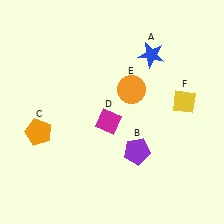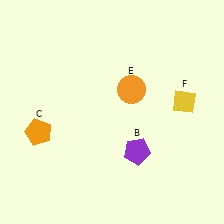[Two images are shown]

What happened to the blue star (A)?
The blue star (A) was removed in Image 2. It was in the top-right area of Image 1.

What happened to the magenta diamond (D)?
The magenta diamond (D) was removed in Image 2. It was in the bottom-left area of Image 1.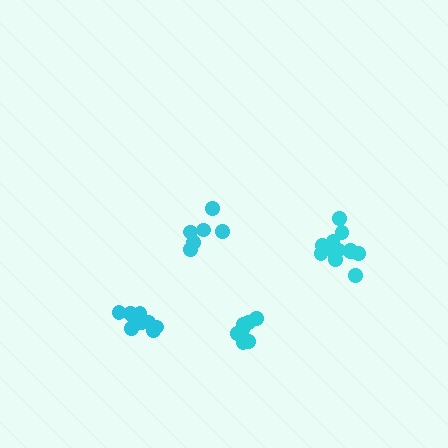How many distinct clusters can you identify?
There are 4 distinct clusters.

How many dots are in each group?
Group 1: 6 dots, Group 2: 12 dots, Group 3: 10 dots, Group 4: 8 dots (36 total).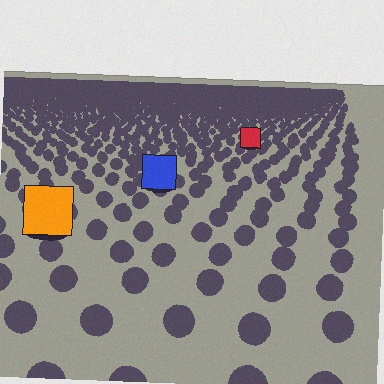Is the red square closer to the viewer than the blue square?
No. The blue square is closer — you can tell from the texture gradient: the ground texture is coarser near it.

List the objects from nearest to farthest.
From nearest to farthest: the orange square, the blue square, the red square.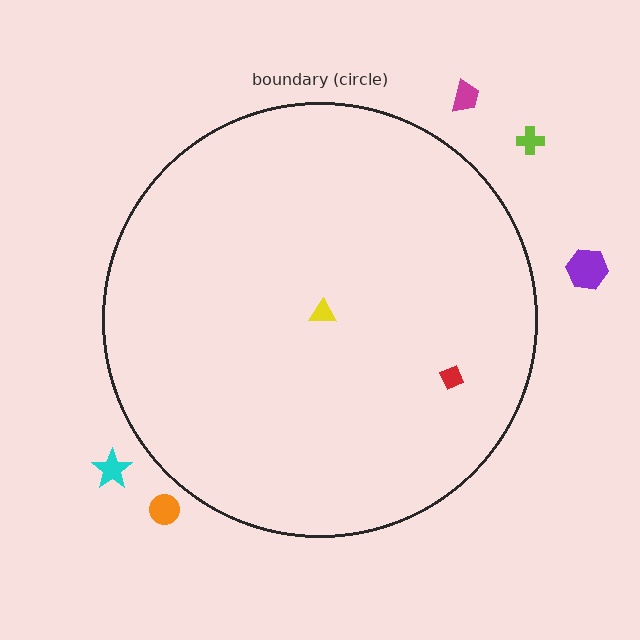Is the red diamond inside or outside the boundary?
Inside.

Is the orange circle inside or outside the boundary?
Outside.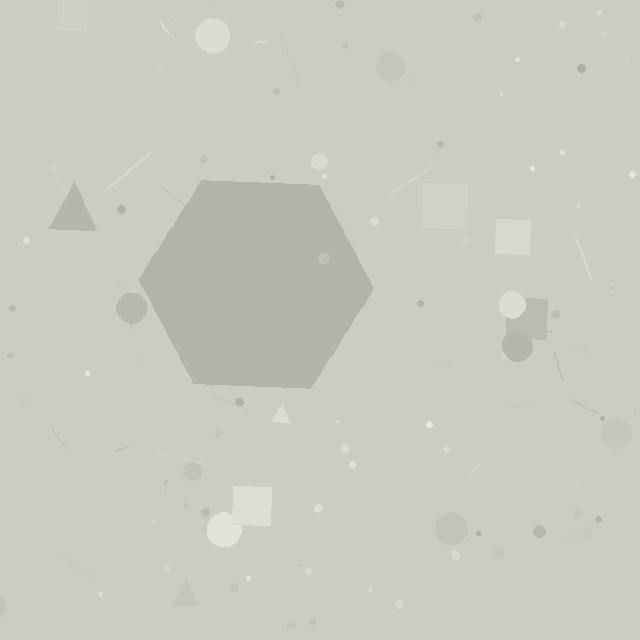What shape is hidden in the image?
A hexagon is hidden in the image.